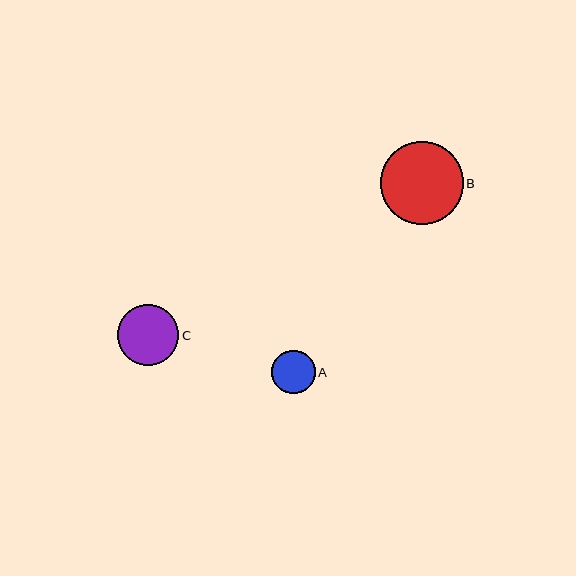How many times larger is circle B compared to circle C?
Circle B is approximately 1.3 times the size of circle C.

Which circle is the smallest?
Circle A is the smallest with a size of approximately 43 pixels.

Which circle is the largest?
Circle B is the largest with a size of approximately 83 pixels.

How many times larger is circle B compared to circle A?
Circle B is approximately 1.9 times the size of circle A.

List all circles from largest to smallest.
From largest to smallest: B, C, A.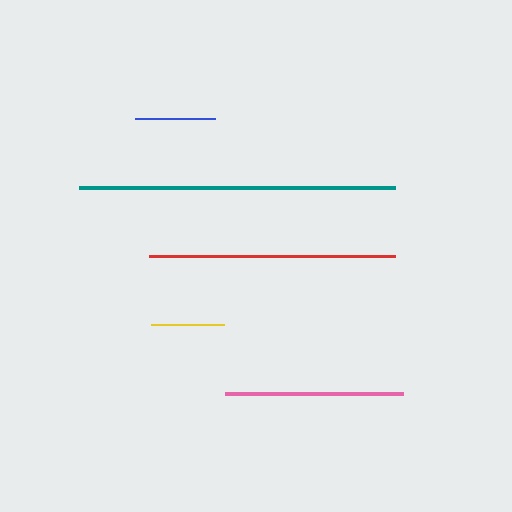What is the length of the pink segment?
The pink segment is approximately 178 pixels long.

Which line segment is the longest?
The teal line is the longest at approximately 316 pixels.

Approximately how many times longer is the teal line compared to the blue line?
The teal line is approximately 4.0 times the length of the blue line.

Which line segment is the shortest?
The yellow line is the shortest at approximately 72 pixels.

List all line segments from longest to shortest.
From longest to shortest: teal, red, pink, blue, yellow.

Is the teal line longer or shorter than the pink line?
The teal line is longer than the pink line.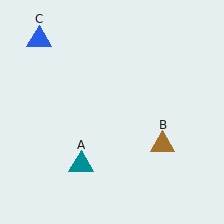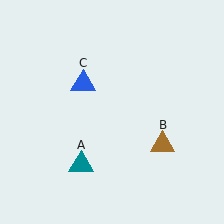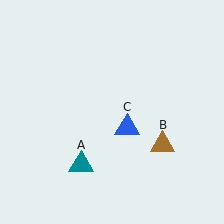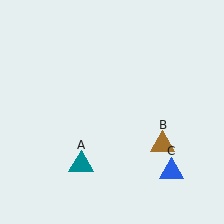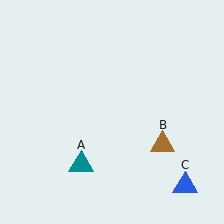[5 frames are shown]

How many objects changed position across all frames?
1 object changed position: blue triangle (object C).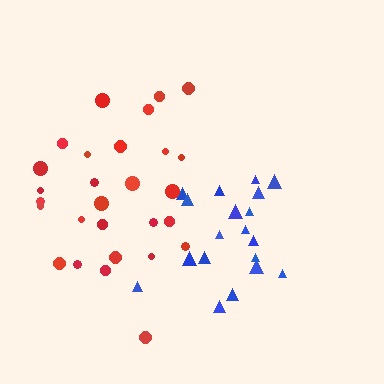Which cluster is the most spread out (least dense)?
Red.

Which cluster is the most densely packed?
Blue.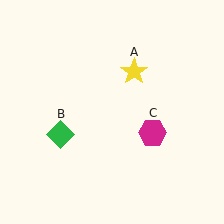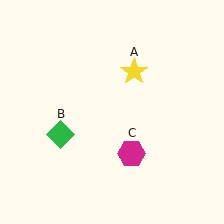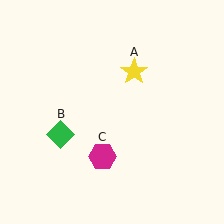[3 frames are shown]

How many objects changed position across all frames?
1 object changed position: magenta hexagon (object C).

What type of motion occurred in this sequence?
The magenta hexagon (object C) rotated clockwise around the center of the scene.